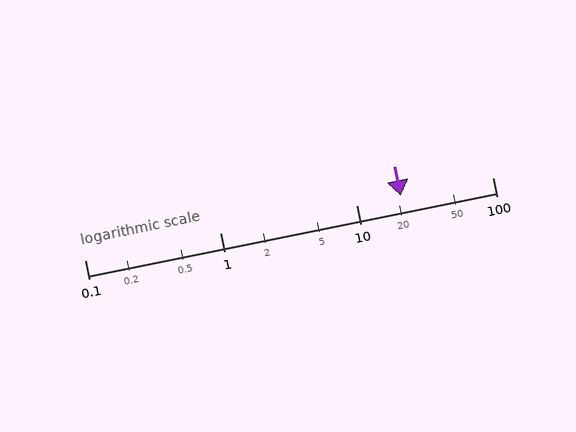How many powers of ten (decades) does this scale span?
The scale spans 3 decades, from 0.1 to 100.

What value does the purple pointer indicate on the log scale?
The pointer indicates approximately 21.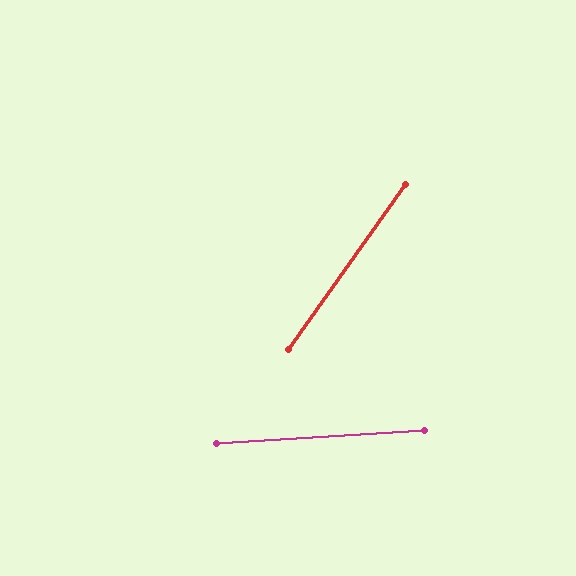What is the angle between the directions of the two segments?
Approximately 51 degrees.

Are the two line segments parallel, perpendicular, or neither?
Neither parallel nor perpendicular — they differ by about 51°.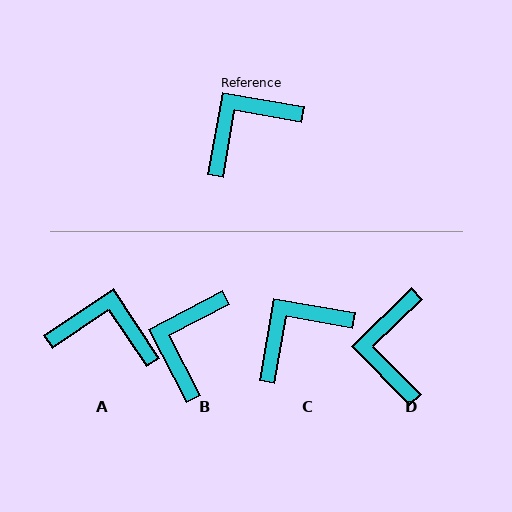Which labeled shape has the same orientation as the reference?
C.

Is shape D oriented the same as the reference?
No, it is off by about 54 degrees.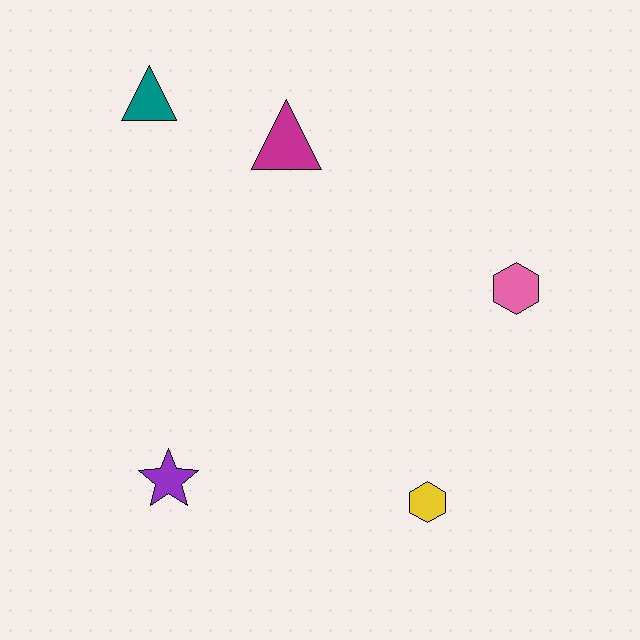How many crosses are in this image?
There are no crosses.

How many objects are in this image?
There are 5 objects.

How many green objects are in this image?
There are no green objects.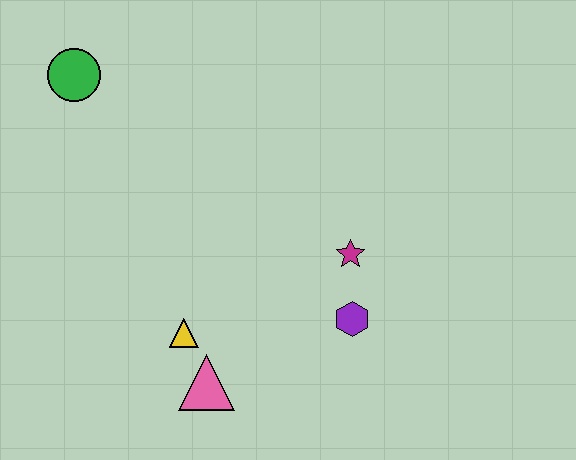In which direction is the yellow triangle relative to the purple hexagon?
The yellow triangle is to the left of the purple hexagon.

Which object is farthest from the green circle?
The purple hexagon is farthest from the green circle.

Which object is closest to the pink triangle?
The yellow triangle is closest to the pink triangle.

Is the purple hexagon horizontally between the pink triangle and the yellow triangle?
No